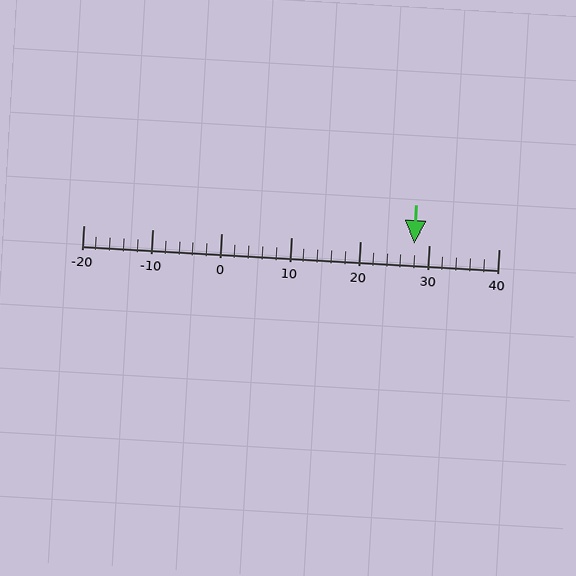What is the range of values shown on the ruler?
The ruler shows values from -20 to 40.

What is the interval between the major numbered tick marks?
The major tick marks are spaced 10 units apart.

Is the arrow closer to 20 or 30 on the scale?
The arrow is closer to 30.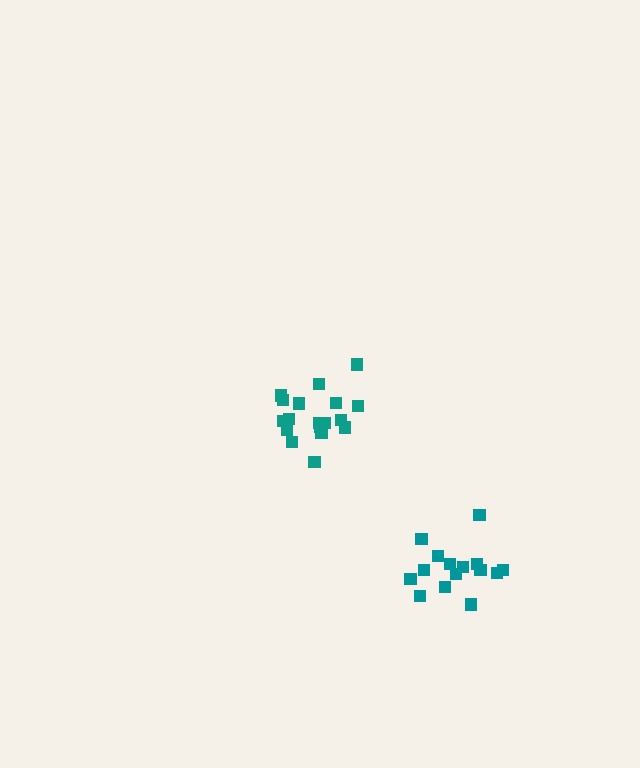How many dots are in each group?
Group 1: 15 dots, Group 2: 18 dots (33 total).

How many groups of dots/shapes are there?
There are 2 groups.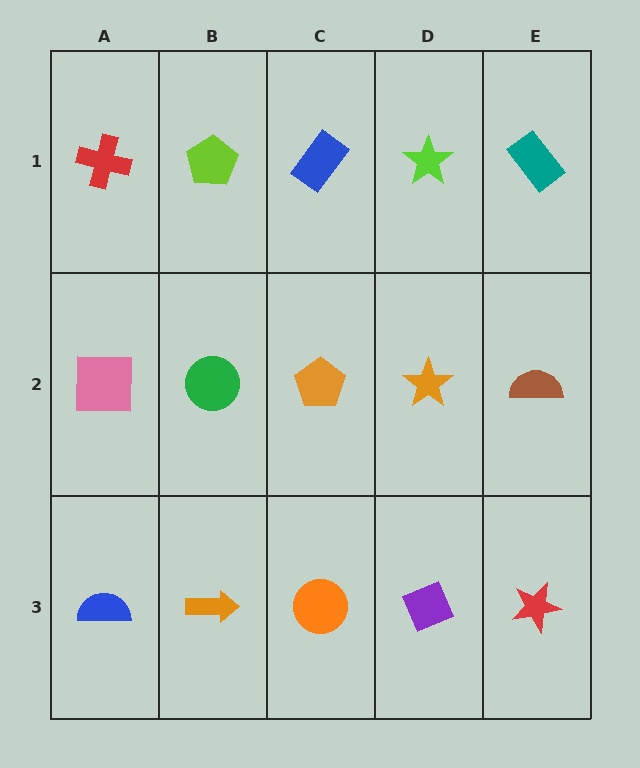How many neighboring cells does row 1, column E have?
2.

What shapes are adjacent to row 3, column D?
An orange star (row 2, column D), an orange circle (row 3, column C), a red star (row 3, column E).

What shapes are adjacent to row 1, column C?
An orange pentagon (row 2, column C), a lime pentagon (row 1, column B), a lime star (row 1, column D).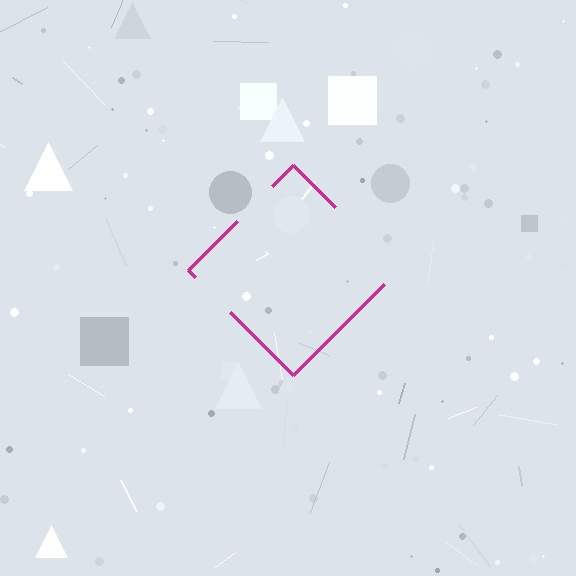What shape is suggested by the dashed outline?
The dashed outline suggests a diamond.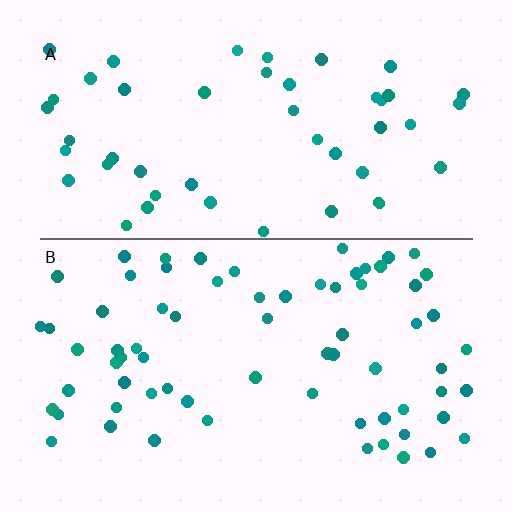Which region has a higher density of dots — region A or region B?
B (the bottom).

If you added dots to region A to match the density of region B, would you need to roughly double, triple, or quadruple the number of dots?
Approximately double.